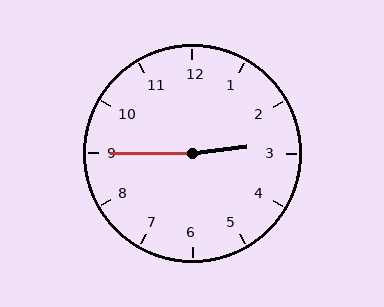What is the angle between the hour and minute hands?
Approximately 172 degrees.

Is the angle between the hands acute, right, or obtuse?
It is obtuse.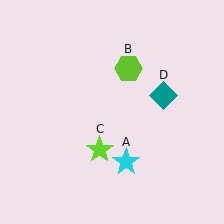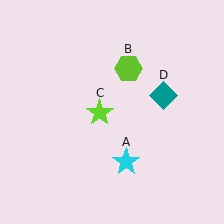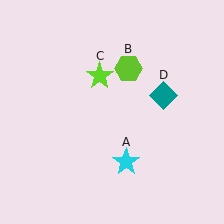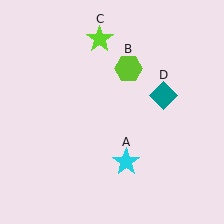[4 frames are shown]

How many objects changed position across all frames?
1 object changed position: lime star (object C).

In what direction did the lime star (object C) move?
The lime star (object C) moved up.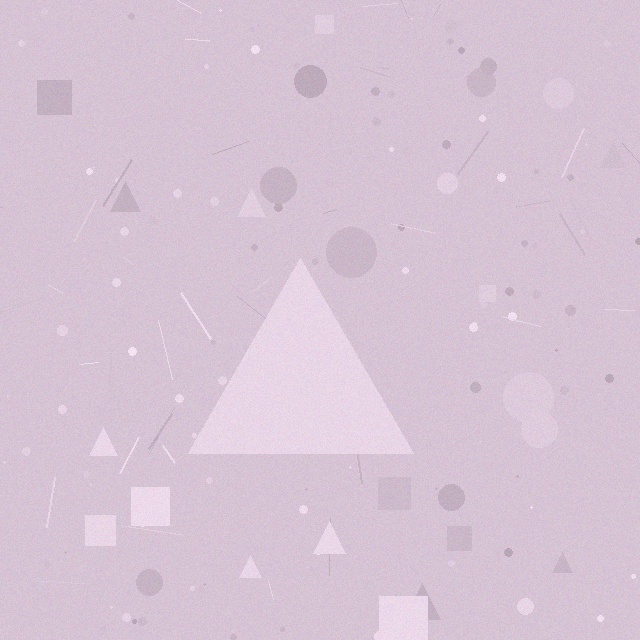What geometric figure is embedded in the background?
A triangle is embedded in the background.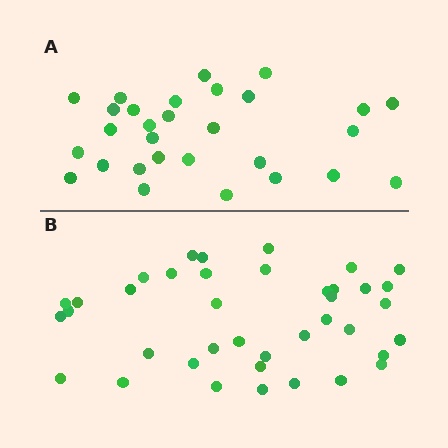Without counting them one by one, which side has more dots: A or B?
Region B (the bottom region) has more dots.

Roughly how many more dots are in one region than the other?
Region B has roughly 10 or so more dots than region A.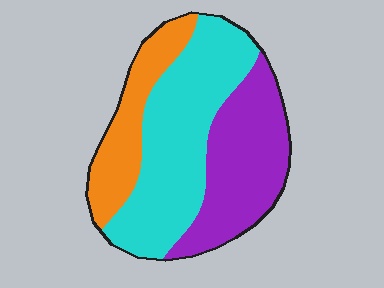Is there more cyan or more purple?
Cyan.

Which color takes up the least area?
Orange, at roughly 20%.